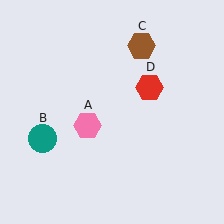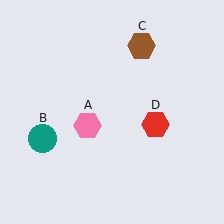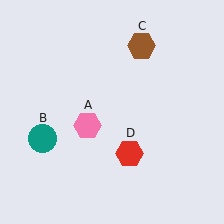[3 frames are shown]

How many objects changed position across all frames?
1 object changed position: red hexagon (object D).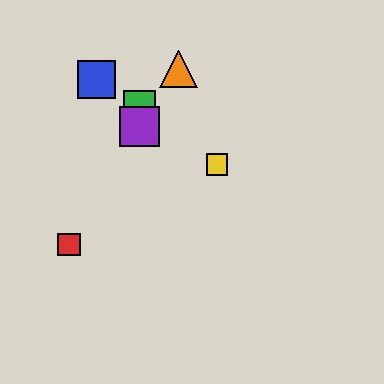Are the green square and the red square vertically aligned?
No, the green square is at x≈139 and the red square is at x≈69.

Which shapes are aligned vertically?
The green square, the purple square are aligned vertically.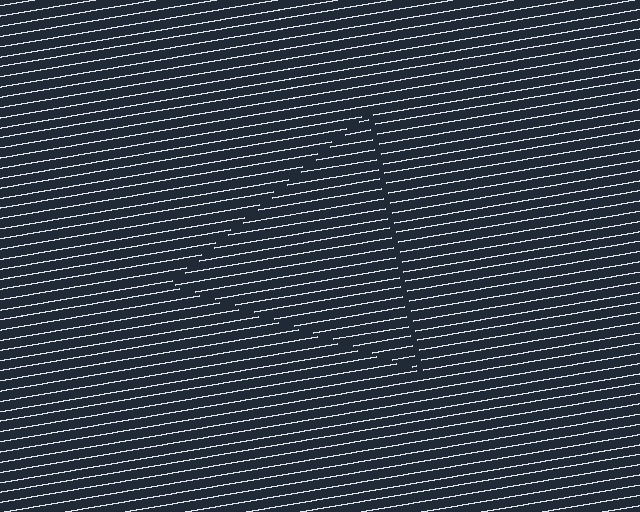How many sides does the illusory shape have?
3 sides — the line-ends trace a triangle.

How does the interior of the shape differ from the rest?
The interior of the shape contains the same grating, shifted by half a period — the contour is defined by the phase discontinuity where line-ends from the inner and outer gratings abut.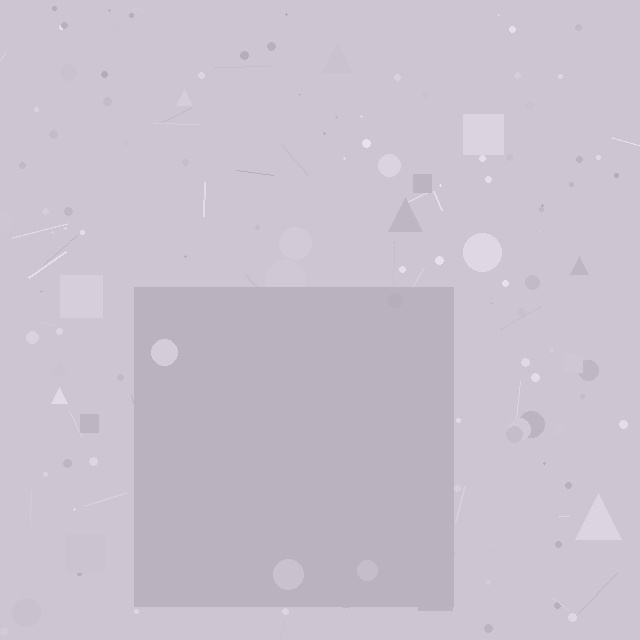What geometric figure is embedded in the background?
A square is embedded in the background.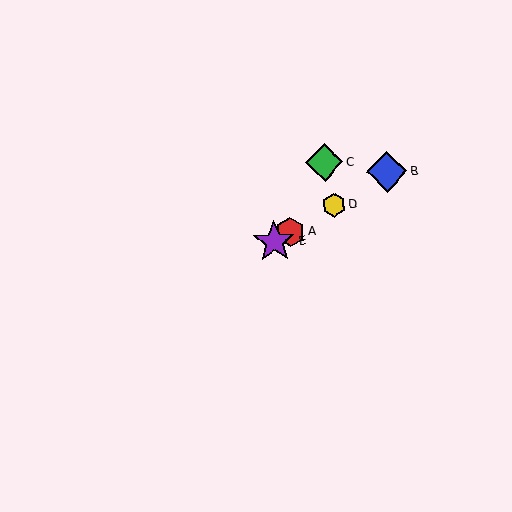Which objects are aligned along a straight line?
Objects A, B, D, E are aligned along a straight line.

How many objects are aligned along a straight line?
4 objects (A, B, D, E) are aligned along a straight line.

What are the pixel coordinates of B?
Object B is at (387, 172).